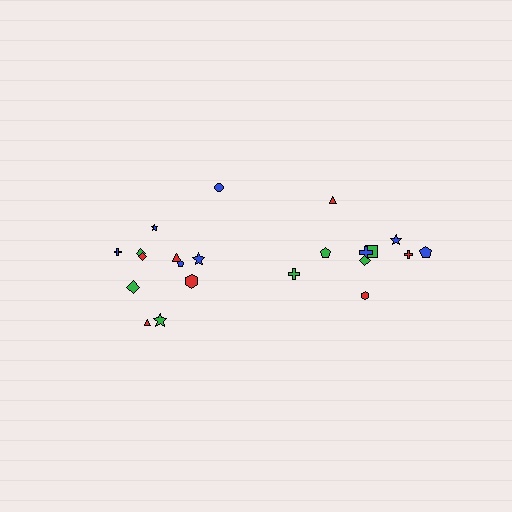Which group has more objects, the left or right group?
The left group.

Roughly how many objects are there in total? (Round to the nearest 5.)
Roughly 20 objects in total.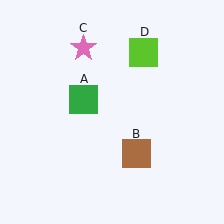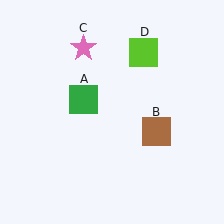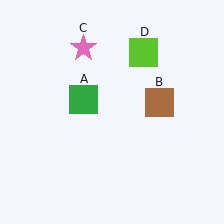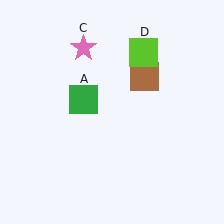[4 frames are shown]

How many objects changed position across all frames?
1 object changed position: brown square (object B).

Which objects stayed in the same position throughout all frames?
Green square (object A) and pink star (object C) and lime square (object D) remained stationary.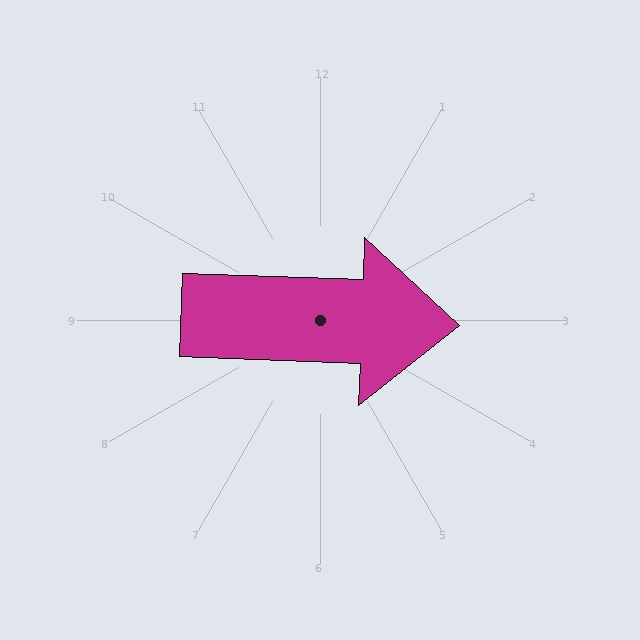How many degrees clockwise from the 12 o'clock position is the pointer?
Approximately 92 degrees.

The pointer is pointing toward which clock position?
Roughly 3 o'clock.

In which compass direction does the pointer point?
East.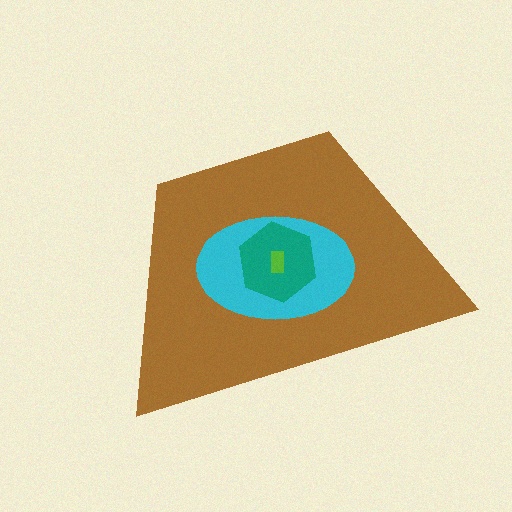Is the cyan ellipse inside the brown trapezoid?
Yes.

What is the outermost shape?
The brown trapezoid.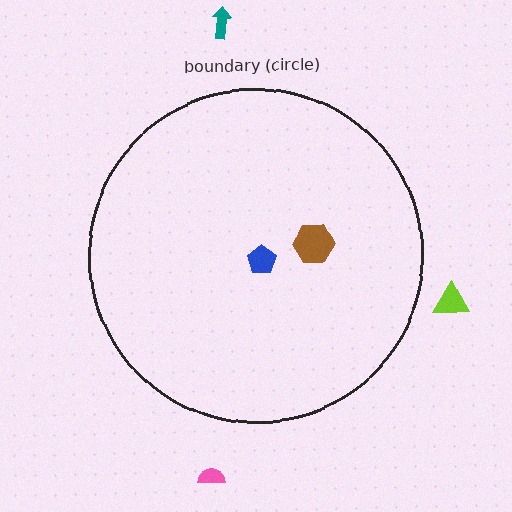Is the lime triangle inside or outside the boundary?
Outside.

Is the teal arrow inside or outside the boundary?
Outside.